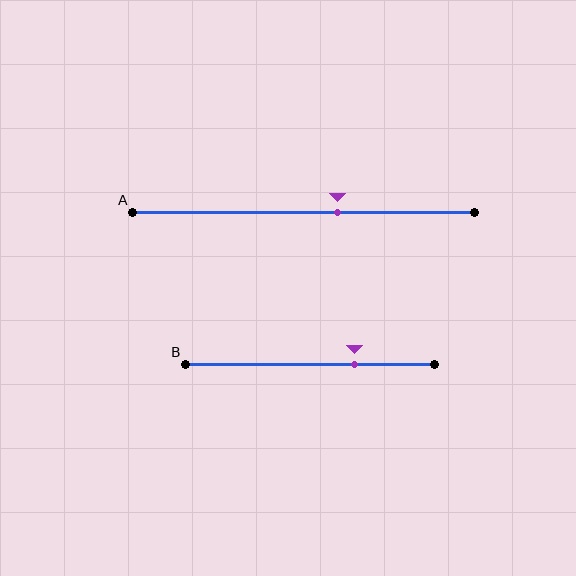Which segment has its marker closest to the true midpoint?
Segment A has its marker closest to the true midpoint.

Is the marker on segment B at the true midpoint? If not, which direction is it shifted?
No, the marker on segment B is shifted to the right by about 18% of the segment length.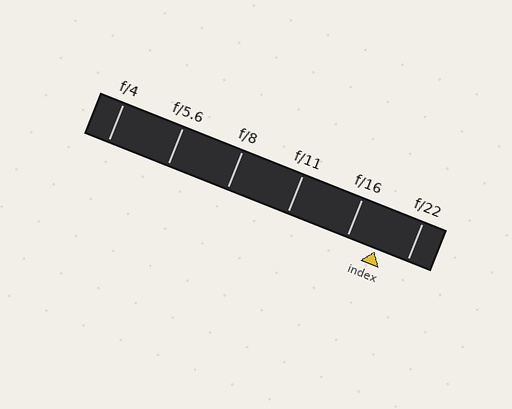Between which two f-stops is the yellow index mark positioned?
The index mark is between f/16 and f/22.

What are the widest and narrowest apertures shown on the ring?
The widest aperture shown is f/4 and the narrowest is f/22.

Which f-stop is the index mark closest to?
The index mark is closest to f/16.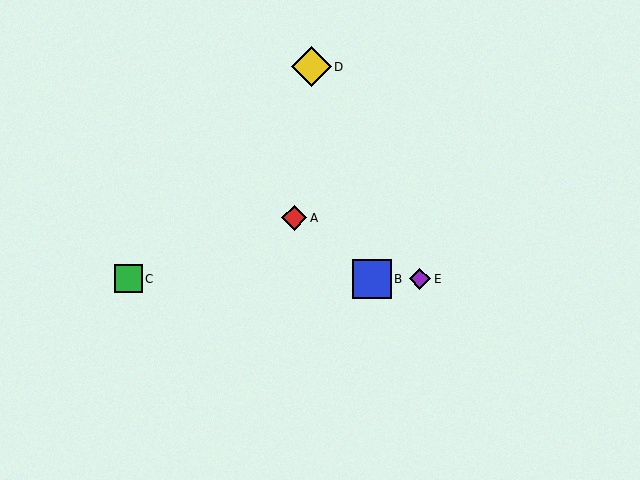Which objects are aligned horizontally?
Objects B, C, E are aligned horizontally.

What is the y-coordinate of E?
Object E is at y≈279.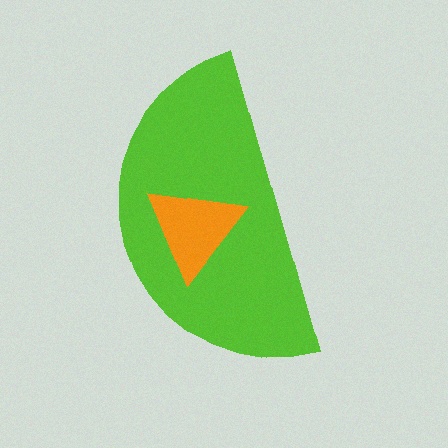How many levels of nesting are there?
2.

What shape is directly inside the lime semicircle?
The orange triangle.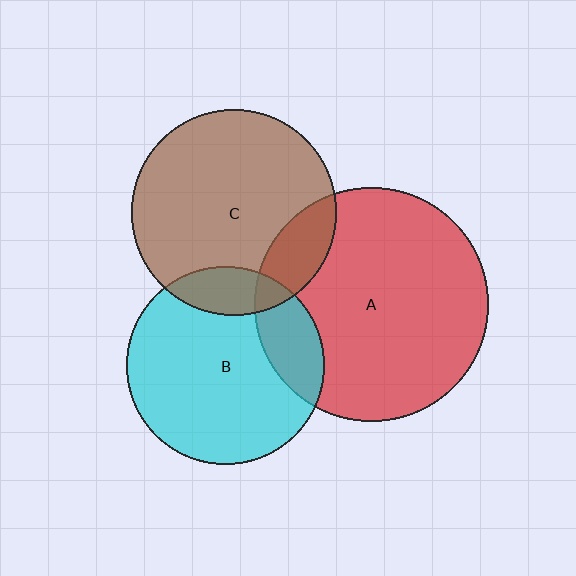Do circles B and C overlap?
Yes.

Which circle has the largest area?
Circle A (red).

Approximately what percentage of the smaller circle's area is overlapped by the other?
Approximately 15%.